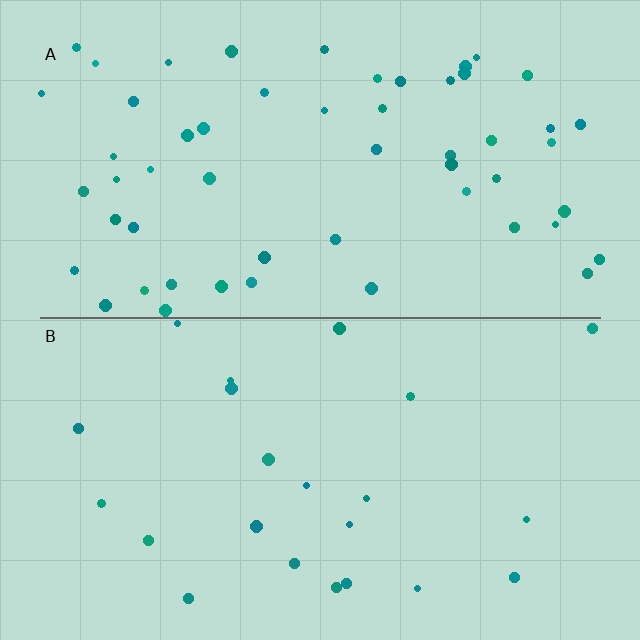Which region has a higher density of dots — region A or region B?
A (the top).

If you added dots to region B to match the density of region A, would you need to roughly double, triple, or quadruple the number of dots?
Approximately double.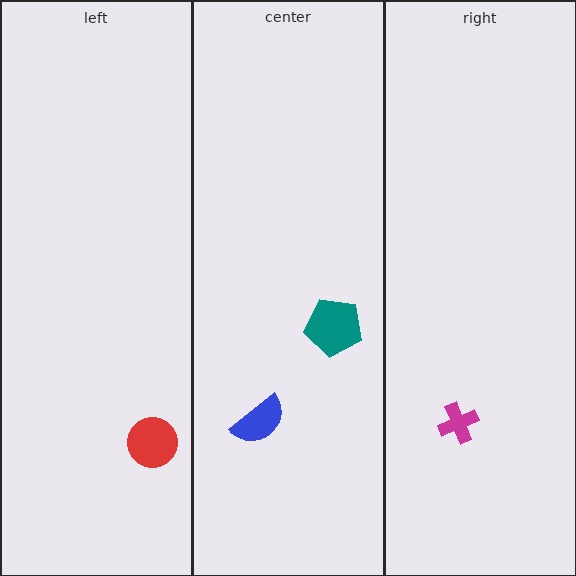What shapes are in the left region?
The red circle.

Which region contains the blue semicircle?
The center region.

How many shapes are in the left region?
1.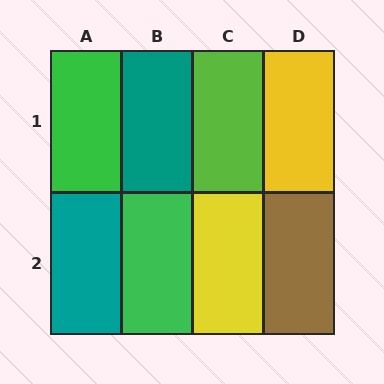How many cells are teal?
2 cells are teal.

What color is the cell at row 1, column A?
Green.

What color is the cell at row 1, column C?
Lime.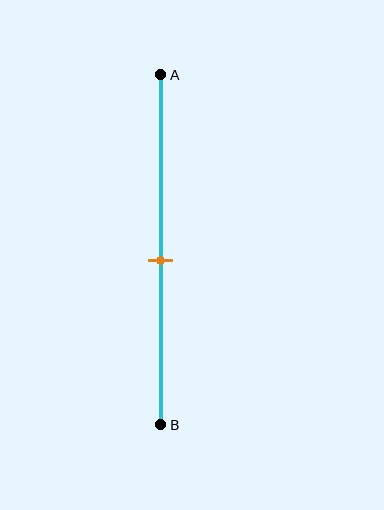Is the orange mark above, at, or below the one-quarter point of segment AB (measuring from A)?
The orange mark is below the one-quarter point of segment AB.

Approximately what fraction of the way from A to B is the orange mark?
The orange mark is approximately 55% of the way from A to B.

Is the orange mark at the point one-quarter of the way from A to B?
No, the mark is at about 55% from A, not at the 25% one-quarter point.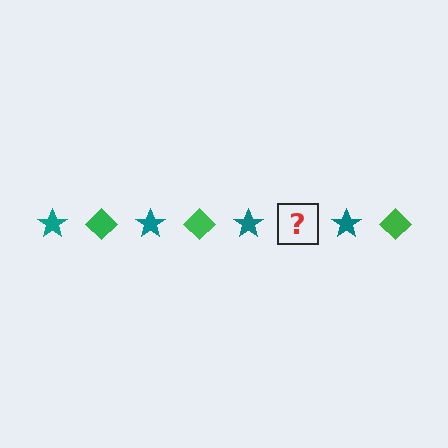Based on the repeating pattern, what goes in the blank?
The blank should be a green diamond.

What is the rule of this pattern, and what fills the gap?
The rule is that the pattern alternates between teal star and green diamond. The gap should be filled with a green diamond.